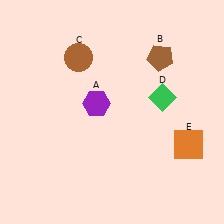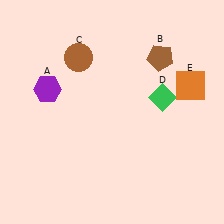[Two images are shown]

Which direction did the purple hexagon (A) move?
The purple hexagon (A) moved left.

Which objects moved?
The objects that moved are: the purple hexagon (A), the orange square (E).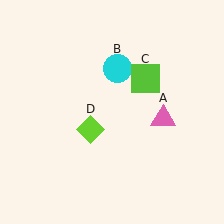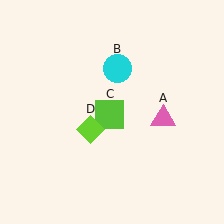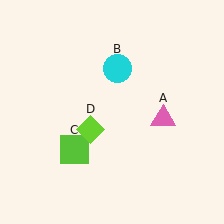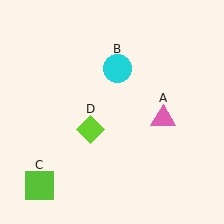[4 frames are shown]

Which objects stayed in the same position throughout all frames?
Pink triangle (object A) and cyan circle (object B) and lime diamond (object D) remained stationary.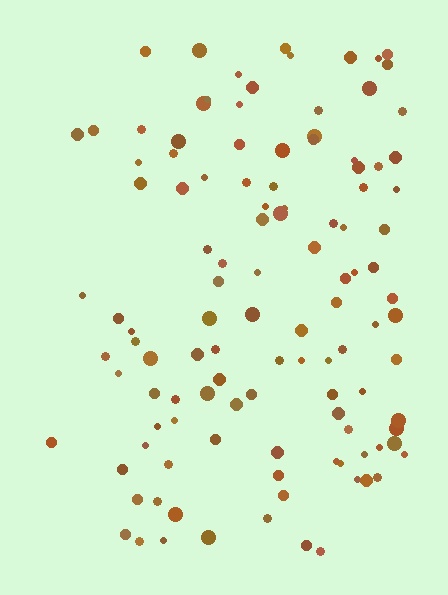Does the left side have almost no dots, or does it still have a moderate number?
Still a moderate number, just noticeably fewer than the right.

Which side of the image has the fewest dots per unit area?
The left.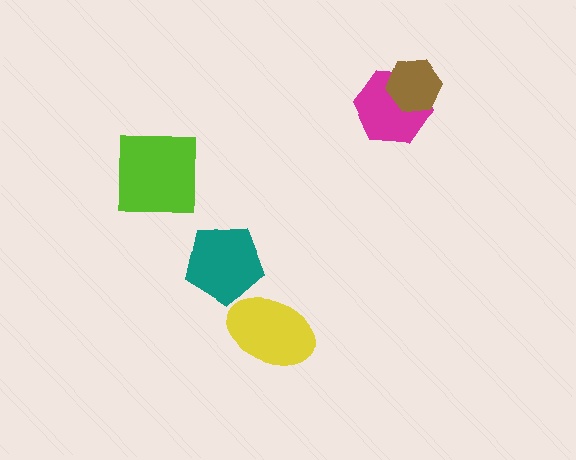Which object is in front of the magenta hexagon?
The brown hexagon is in front of the magenta hexagon.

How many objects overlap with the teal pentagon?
0 objects overlap with the teal pentagon.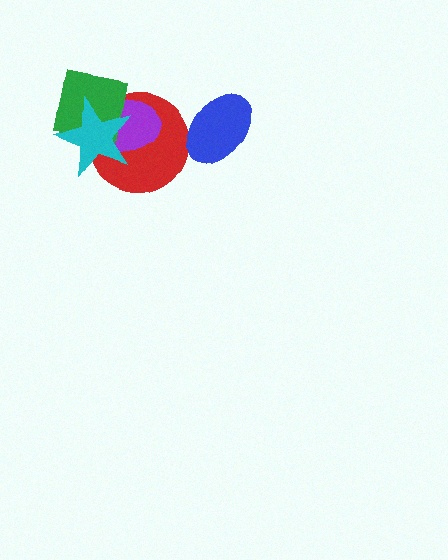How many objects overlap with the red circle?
3 objects overlap with the red circle.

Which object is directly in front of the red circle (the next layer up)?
The purple ellipse is directly in front of the red circle.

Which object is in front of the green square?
The cyan star is in front of the green square.